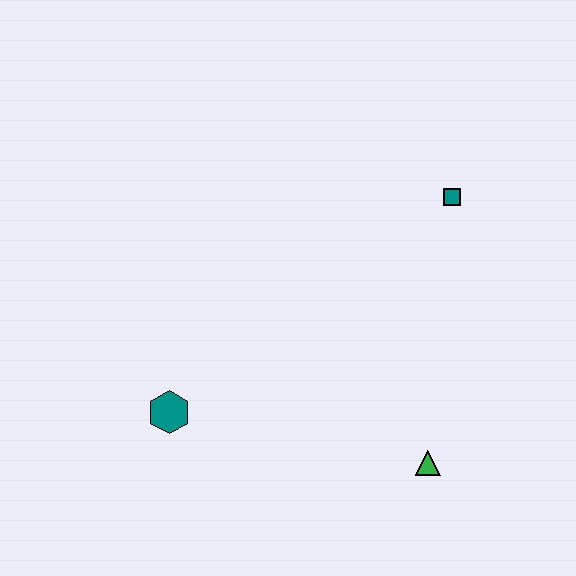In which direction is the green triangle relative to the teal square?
The green triangle is below the teal square.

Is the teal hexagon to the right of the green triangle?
No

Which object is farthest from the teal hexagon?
The teal square is farthest from the teal hexagon.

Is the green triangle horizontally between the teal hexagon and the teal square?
Yes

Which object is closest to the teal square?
The green triangle is closest to the teal square.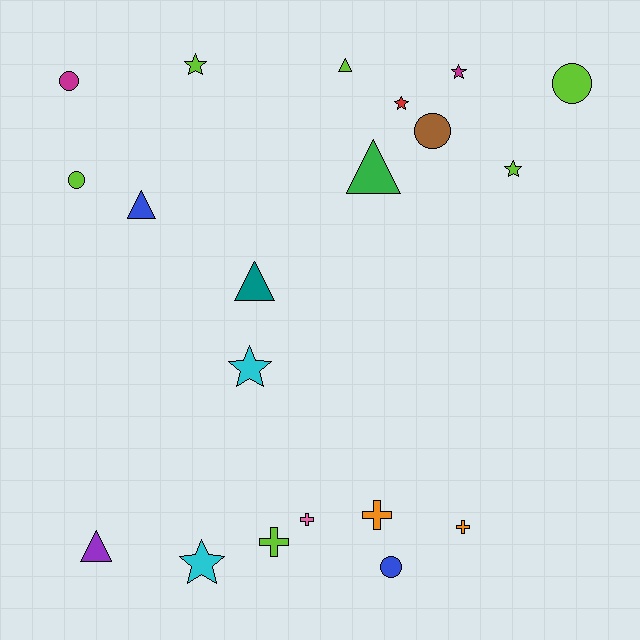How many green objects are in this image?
There is 1 green object.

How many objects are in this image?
There are 20 objects.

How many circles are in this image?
There are 5 circles.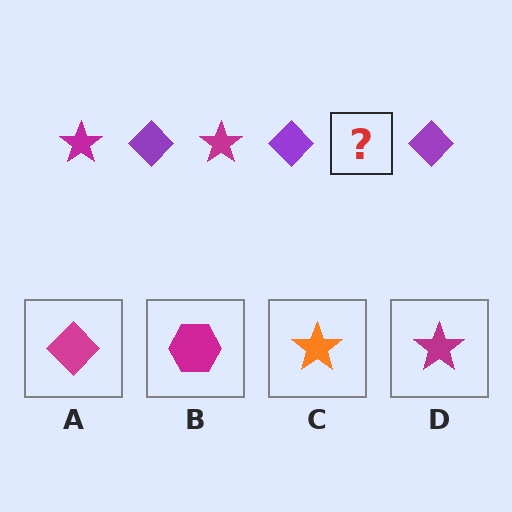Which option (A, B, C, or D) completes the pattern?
D.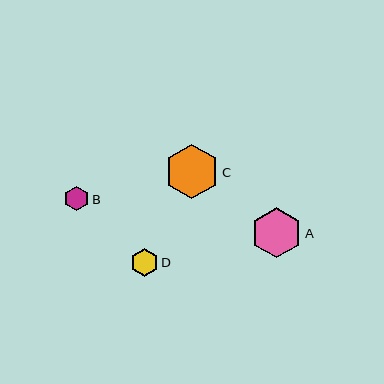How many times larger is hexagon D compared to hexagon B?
Hexagon D is approximately 1.1 times the size of hexagon B.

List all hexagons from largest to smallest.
From largest to smallest: C, A, D, B.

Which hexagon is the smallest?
Hexagon B is the smallest with a size of approximately 25 pixels.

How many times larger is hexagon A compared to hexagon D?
Hexagon A is approximately 1.8 times the size of hexagon D.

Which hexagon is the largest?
Hexagon C is the largest with a size of approximately 55 pixels.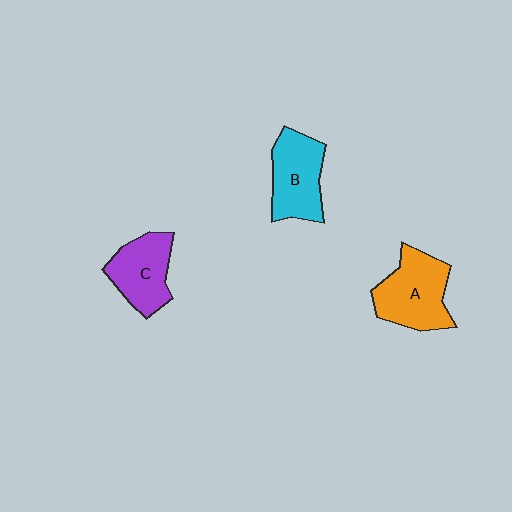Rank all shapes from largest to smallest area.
From largest to smallest: A (orange), B (cyan), C (purple).